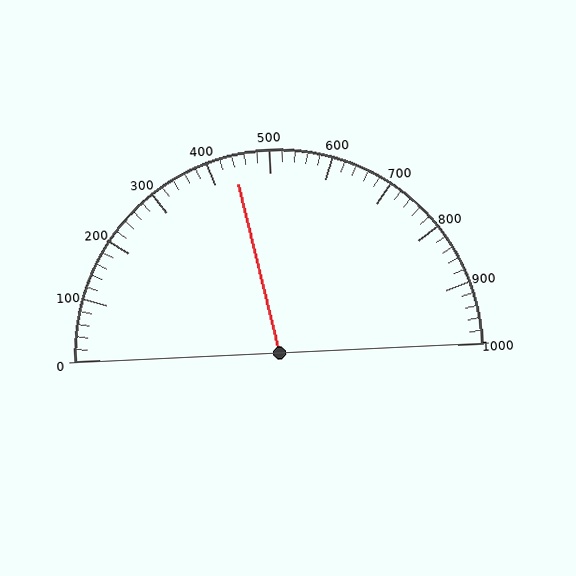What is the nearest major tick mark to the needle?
The nearest major tick mark is 400.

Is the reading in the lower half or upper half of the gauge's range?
The reading is in the lower half of the range (0 to 1000).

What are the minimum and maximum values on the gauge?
The gauge ranges from 0 to 1000.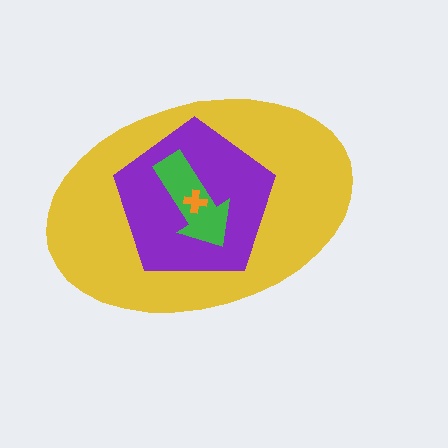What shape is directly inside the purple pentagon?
The green arrow.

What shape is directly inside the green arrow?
The orange cross.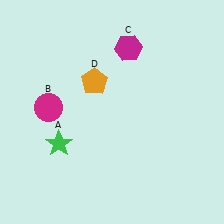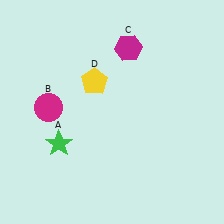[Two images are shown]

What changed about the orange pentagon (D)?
In Image 1, D is orange. In Image 2, it changed to yellow.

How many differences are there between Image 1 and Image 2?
There is 1 difference between the two images.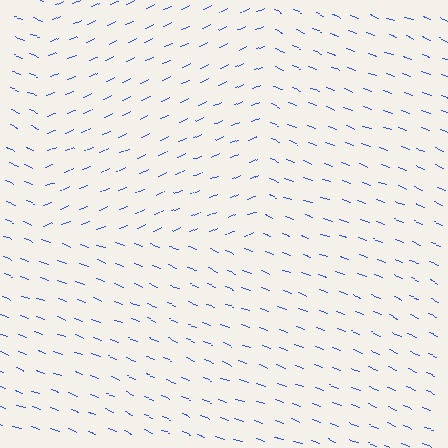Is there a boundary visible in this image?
Yes, there is a texture boundary formed by a change in line orientation.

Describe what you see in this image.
The image is filled with small blue line segments. A rectangle region in the image has lines oriented differently from the surrounding lines, creating a visible texture boundary.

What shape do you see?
I see a rectangle.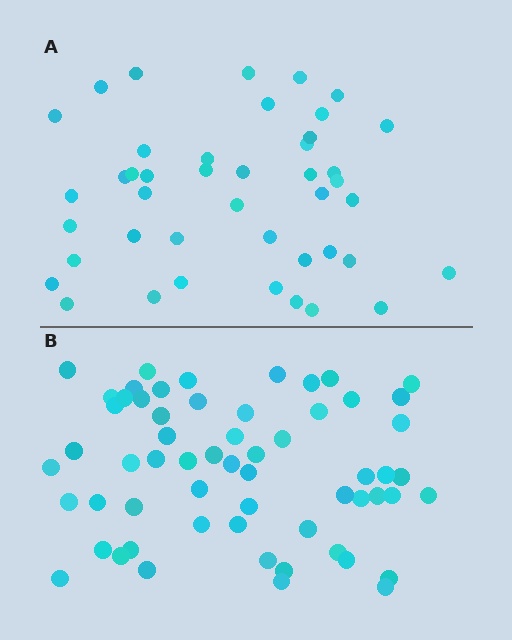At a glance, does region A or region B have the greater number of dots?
Region B (the bottom region) has more dots.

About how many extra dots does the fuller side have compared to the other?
Region B has approximately 15 more dots than region A.